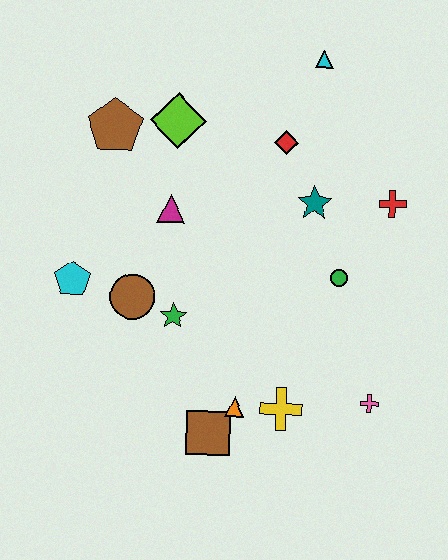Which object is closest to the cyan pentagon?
The brown circle is closest to the cyan pentagon.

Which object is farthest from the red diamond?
The brown square is farthest from the red diamond.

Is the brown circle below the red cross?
Yes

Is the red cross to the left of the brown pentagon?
No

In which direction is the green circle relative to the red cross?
The green circle is below the red cross.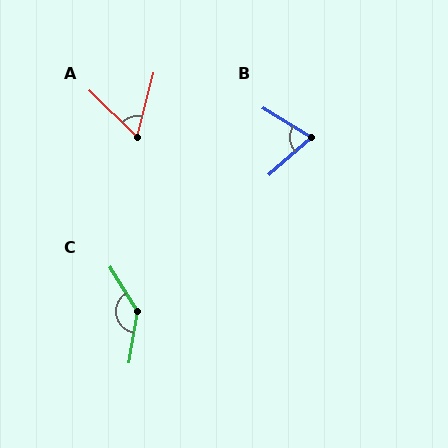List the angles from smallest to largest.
A (61°), B (73°), C (140°).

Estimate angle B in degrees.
Approximately 73 degrees.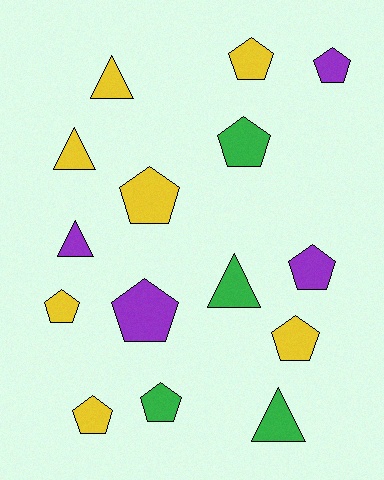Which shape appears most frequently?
Pentagon, with 10 objects.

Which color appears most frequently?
Yellow, with 7 objects.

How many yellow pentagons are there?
There are 5 yellow pentagons.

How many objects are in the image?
There are 15 objects.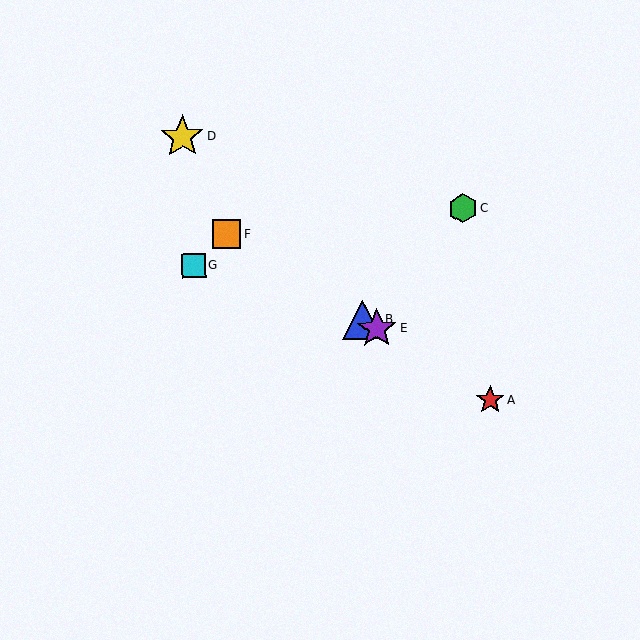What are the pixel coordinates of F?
Object F is at (227, 234).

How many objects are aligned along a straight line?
4 objects (A, B, E, F) are aligned along a straight line.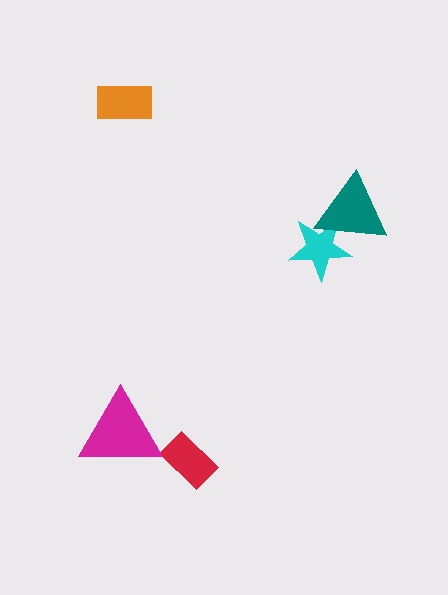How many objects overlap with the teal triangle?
1 object overlaps with the teal triangle.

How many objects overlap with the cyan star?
1 object overlaps with the cyan star.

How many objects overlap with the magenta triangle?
0 objects overlap with the magenta triangle.